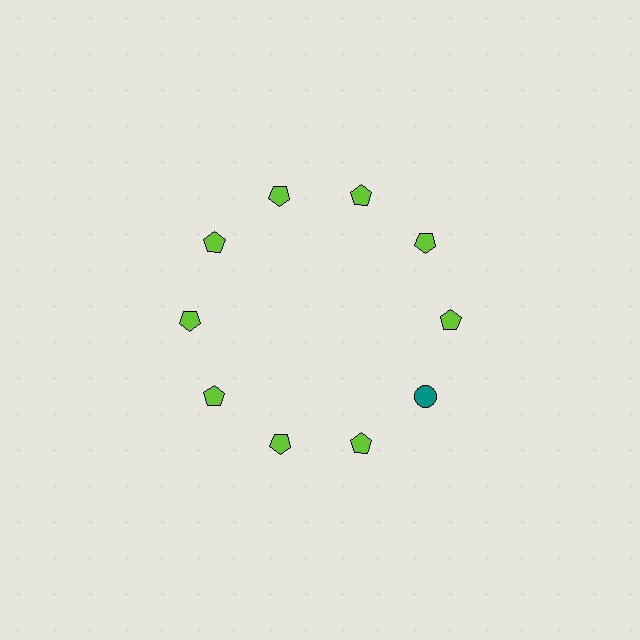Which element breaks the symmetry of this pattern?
The teal circle at roughly the 4 o'clock position breaks the symmetry. All other shapes are lime pentagons.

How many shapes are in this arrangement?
There are 10 shapes arranged in a ring pattern.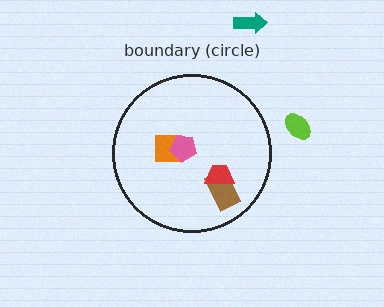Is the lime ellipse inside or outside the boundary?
Outside.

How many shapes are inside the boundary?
4 inside, 2 outside.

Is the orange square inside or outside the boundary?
Inside.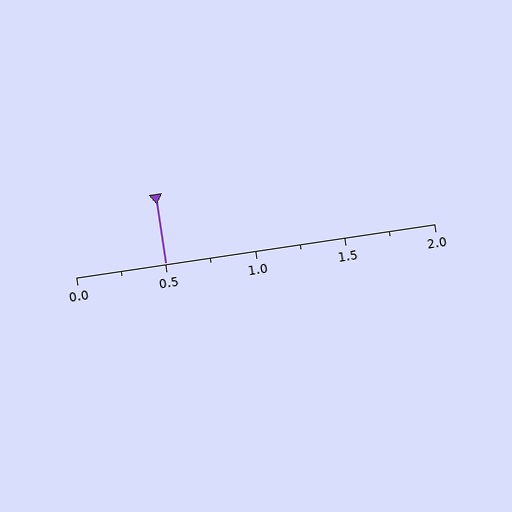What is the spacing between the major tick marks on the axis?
The major ticks are spaced 0.5 apart.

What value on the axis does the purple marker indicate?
The marker indicates approximately 0.5.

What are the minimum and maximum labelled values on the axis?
The axis runs from 0.0 to 2.0.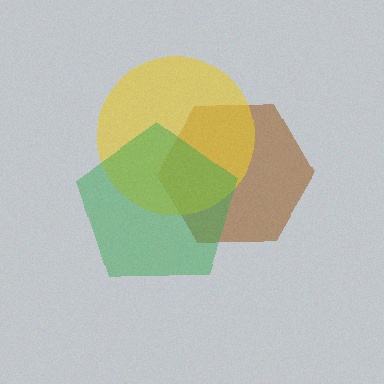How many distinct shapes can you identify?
There are 3 distinct shapes: a brown hexagon, a yellow circle, a green pentagon.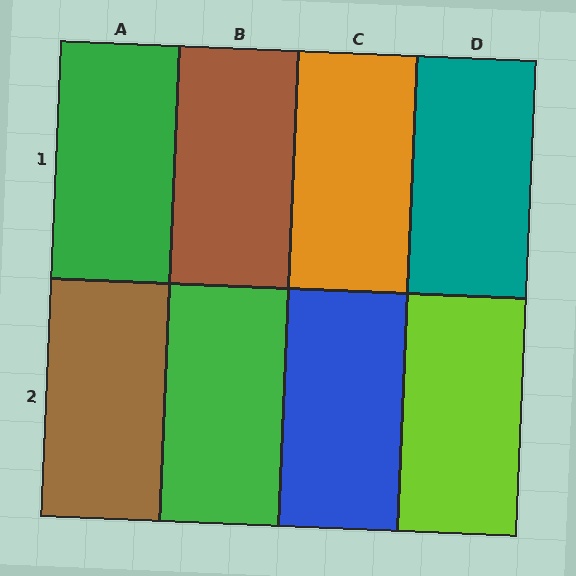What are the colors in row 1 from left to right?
Green, brown, orange, teal.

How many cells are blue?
1 cell is blue.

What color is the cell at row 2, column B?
Green.